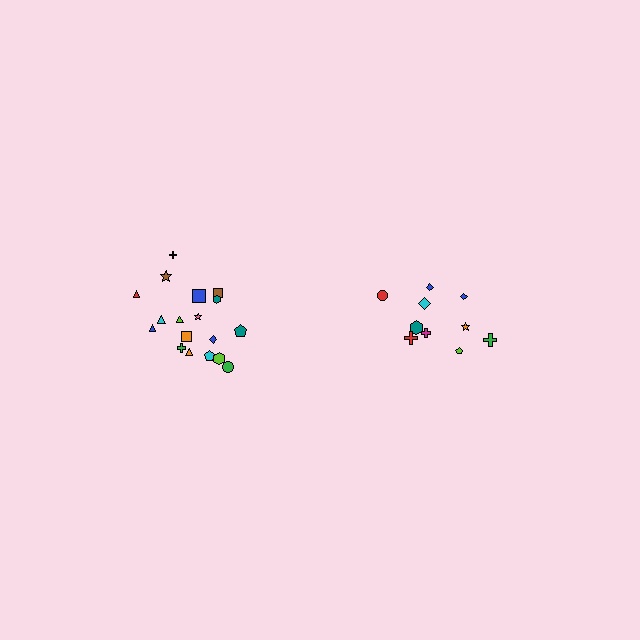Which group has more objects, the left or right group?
The left group.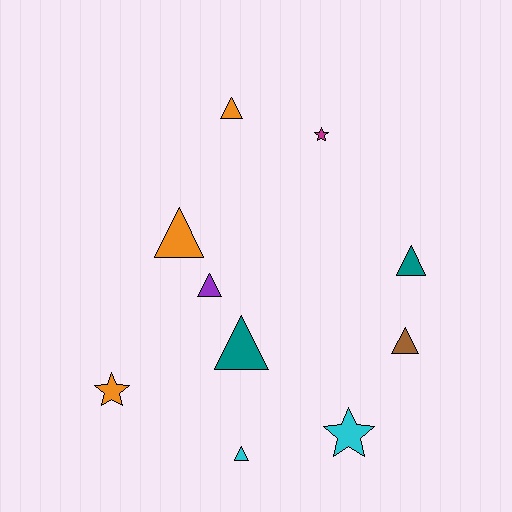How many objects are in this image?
There are 10 objects.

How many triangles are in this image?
There are 7 triangles.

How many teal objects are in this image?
There are 2 teal objects.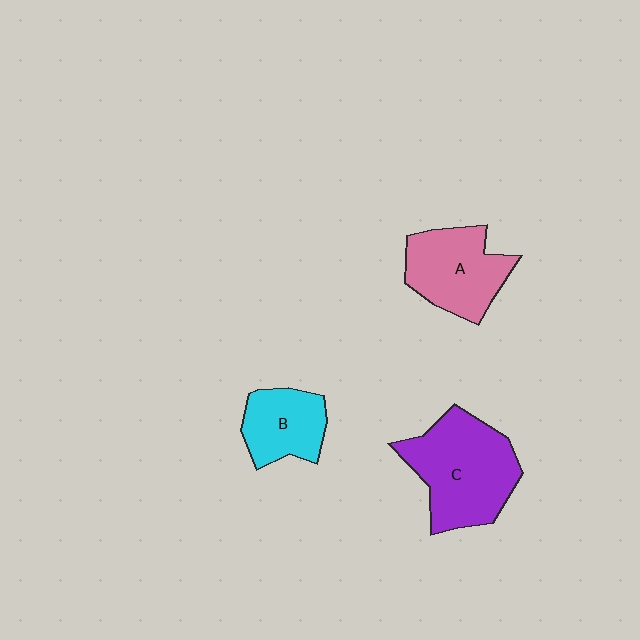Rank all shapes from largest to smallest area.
From largest to smallest: C (purple), A (pink), B (cyan).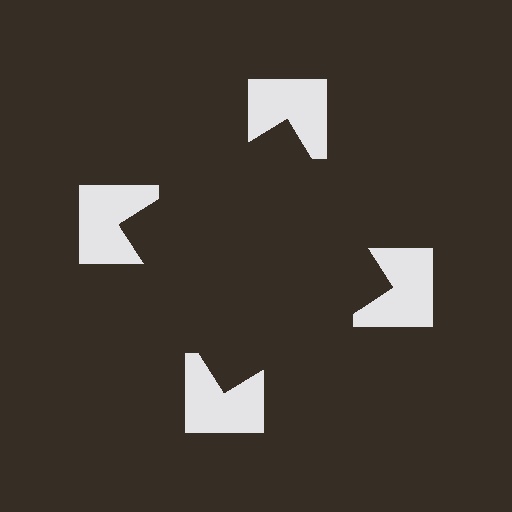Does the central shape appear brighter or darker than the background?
It typically appears slightly darker than the background, even though no actual brightness change is drawn.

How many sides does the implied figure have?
4 sides.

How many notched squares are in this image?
There are 4 — one at each vertex of the illusory square.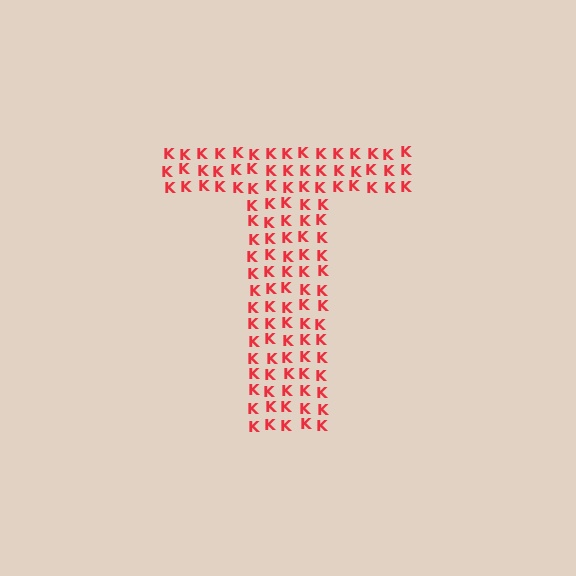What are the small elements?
The small elements are letter K's.